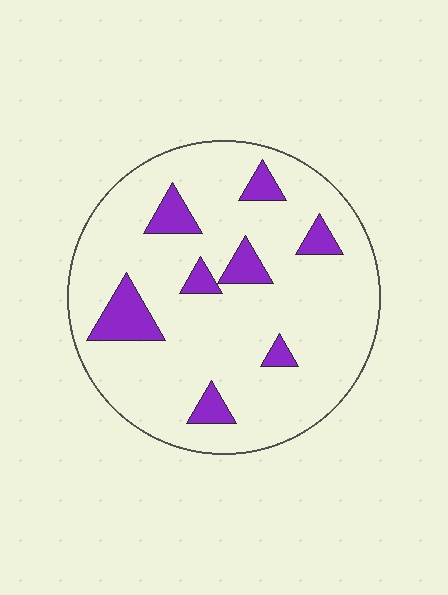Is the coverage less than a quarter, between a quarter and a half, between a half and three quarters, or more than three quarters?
Less than a quarter.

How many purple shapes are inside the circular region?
8.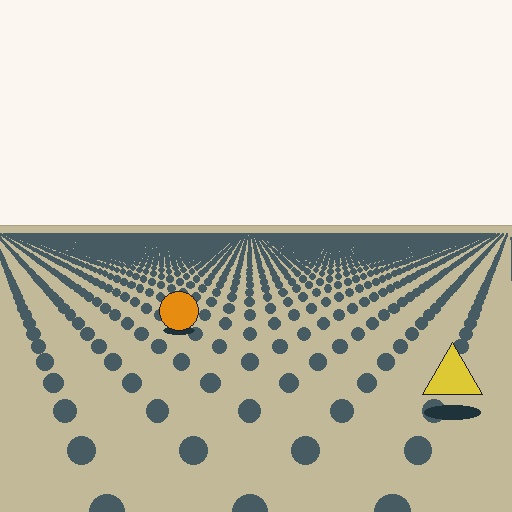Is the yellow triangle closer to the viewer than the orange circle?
Yes. The yellow triangle is closer — you can tell from the texture gradient: the ground texture is coarser near it.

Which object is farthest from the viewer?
The orange circle is farthest from the viewer. It appears smaller and the ground texture around it is denser.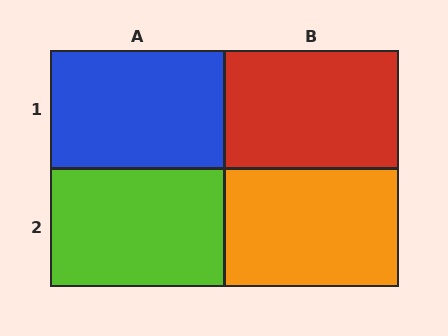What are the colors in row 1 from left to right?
Blue, red.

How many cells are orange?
1 cell is orange.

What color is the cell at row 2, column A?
Lime.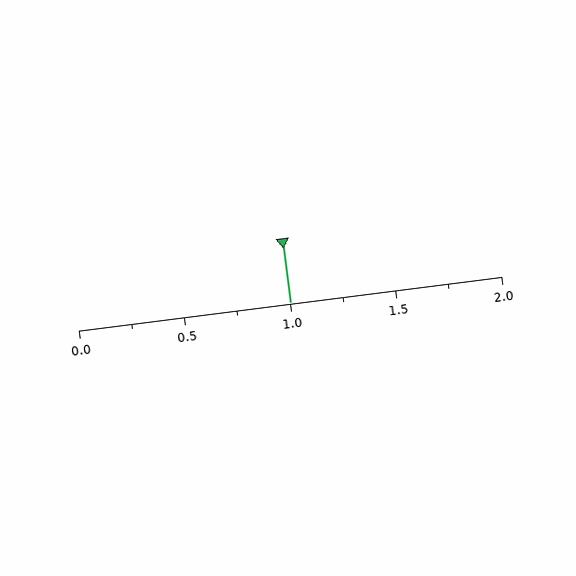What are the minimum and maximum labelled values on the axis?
The axis runs from 0.0 to 2.0.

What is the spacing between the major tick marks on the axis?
The major ticks are spaced 0.5 apart.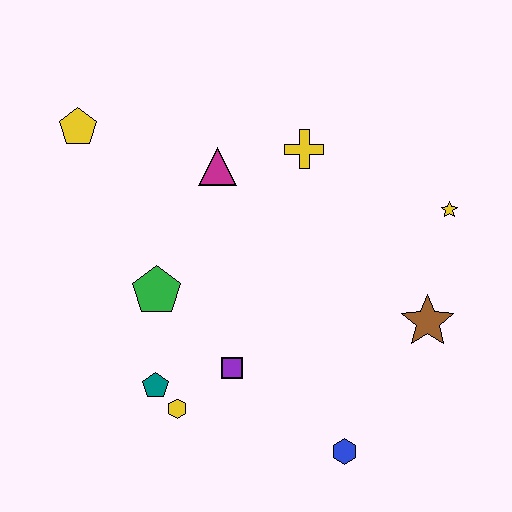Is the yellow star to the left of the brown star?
No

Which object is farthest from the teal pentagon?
The yellow star is farthest from the teal pentagon.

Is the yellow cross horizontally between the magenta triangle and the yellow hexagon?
No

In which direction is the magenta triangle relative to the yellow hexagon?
The magenta triangle is above the yellow hexagon.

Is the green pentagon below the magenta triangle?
Yes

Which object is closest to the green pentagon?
The teal pentagon is closest to the green pentagon.